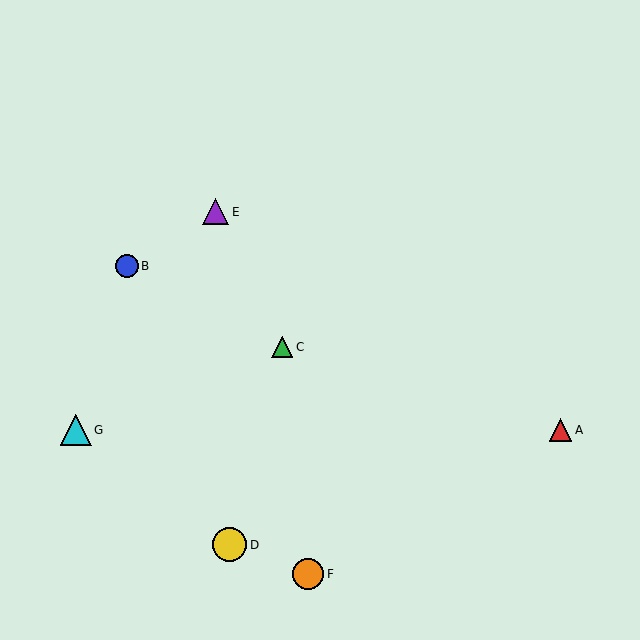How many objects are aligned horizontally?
2 objects (A, G) are aligned horizontally.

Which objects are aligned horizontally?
Objects A, G are aligned horizontally.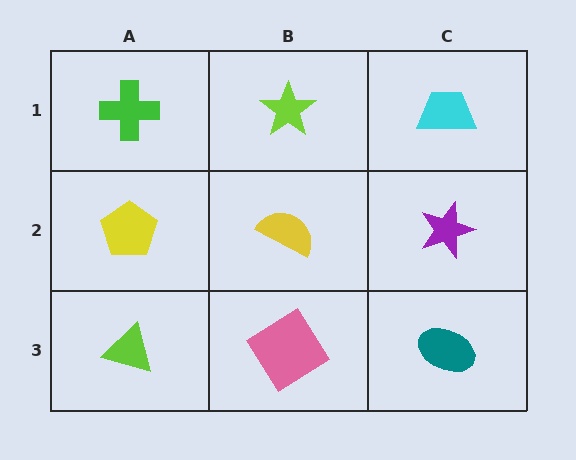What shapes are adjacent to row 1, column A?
A yellow pentagon (row 2, column A), a lime star (row 1, column B).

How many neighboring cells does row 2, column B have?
4.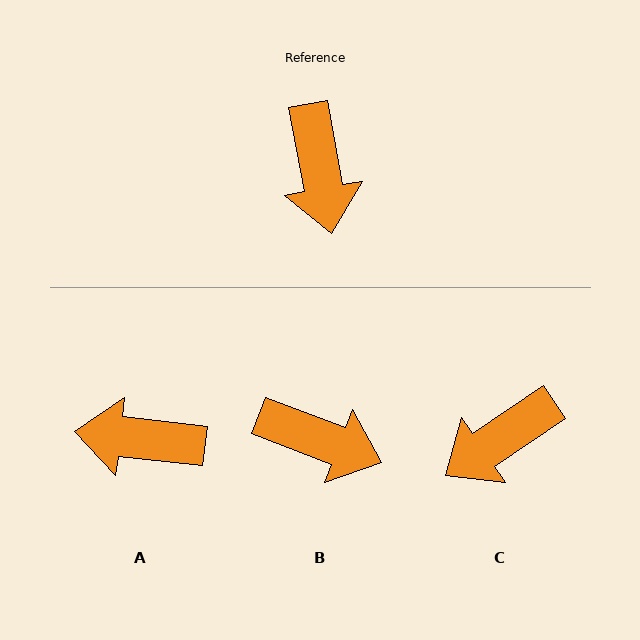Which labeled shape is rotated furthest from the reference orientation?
A, about 107 degrees away.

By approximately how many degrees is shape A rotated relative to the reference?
Approximately 107 degrees clockwise.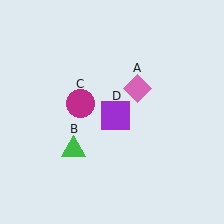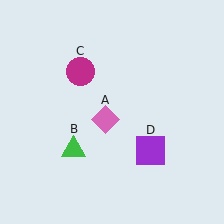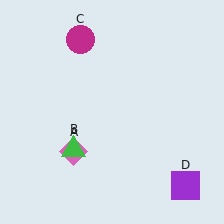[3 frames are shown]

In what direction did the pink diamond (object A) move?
The pink diamond (object A) moved down and to the left.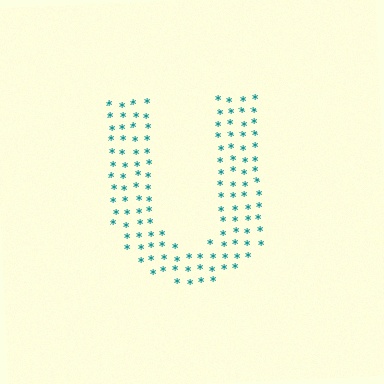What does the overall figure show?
The overall figure shows the letter U.